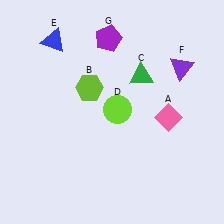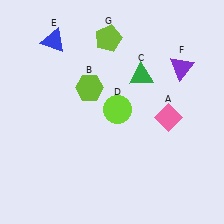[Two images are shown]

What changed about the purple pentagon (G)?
In Image 1, G is purple. In Image 2, it changed to lime.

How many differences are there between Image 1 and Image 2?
There is 1 difference between the two images.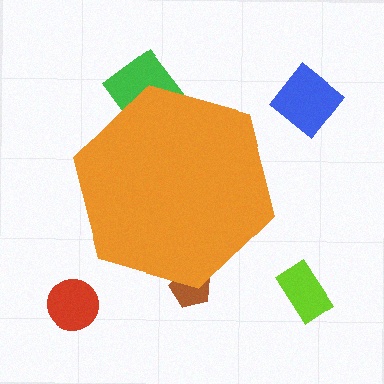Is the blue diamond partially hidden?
No, the blue diamond is fully visible.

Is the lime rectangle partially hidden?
No, the lime rectangle is fully visible.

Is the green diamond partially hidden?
Yes, the green diamond is partially hidden behind the orange hexagon.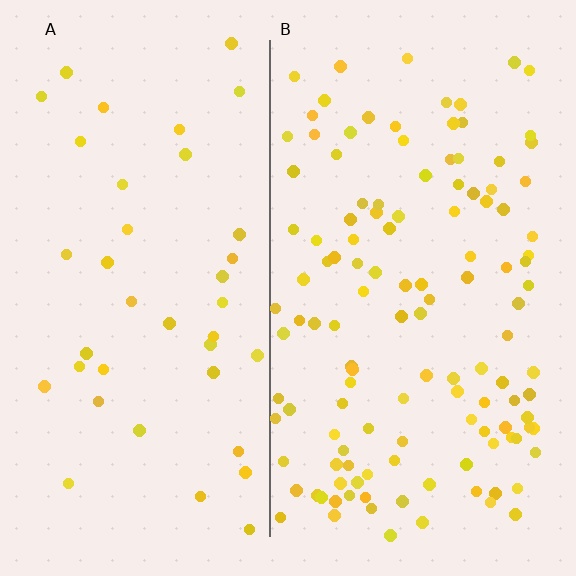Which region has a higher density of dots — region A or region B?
B (the right).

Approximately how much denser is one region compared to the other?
Approximately 3.2× — region B over region A.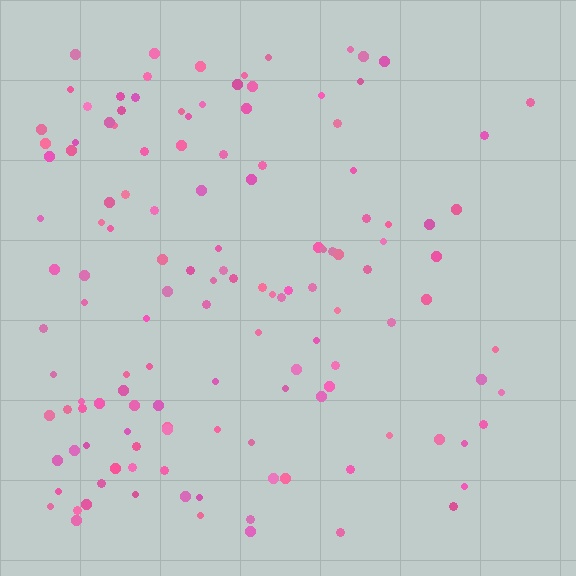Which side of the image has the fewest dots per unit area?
The right.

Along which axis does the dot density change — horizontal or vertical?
Horizontal.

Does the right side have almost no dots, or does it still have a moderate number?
Still a moderate number, just noticeably fewer than the left.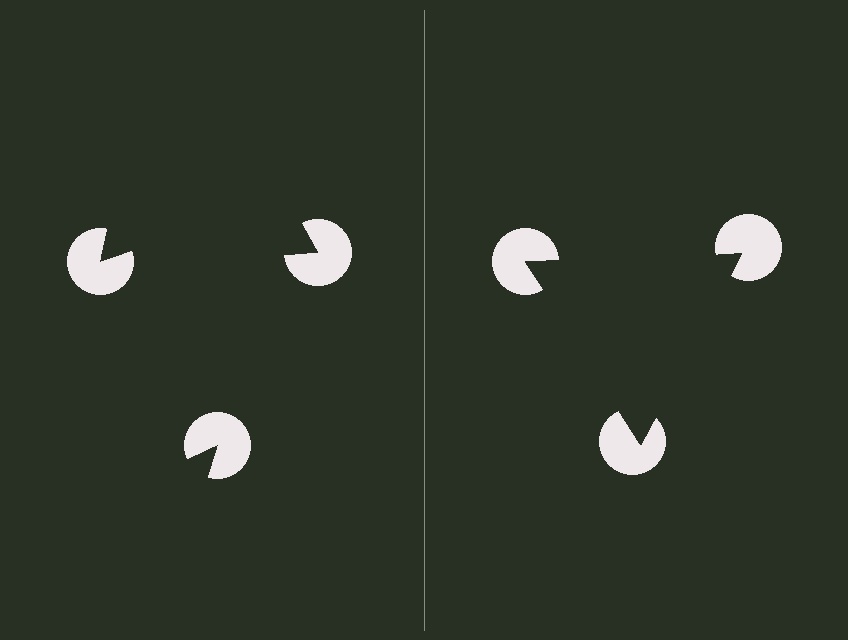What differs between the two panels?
The pac-man discs are positioned identically on both sides; only the wedge orientations differ. On the right they align to a triangle; on the left they are misaligned.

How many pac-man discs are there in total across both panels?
6 — 3 on each side.